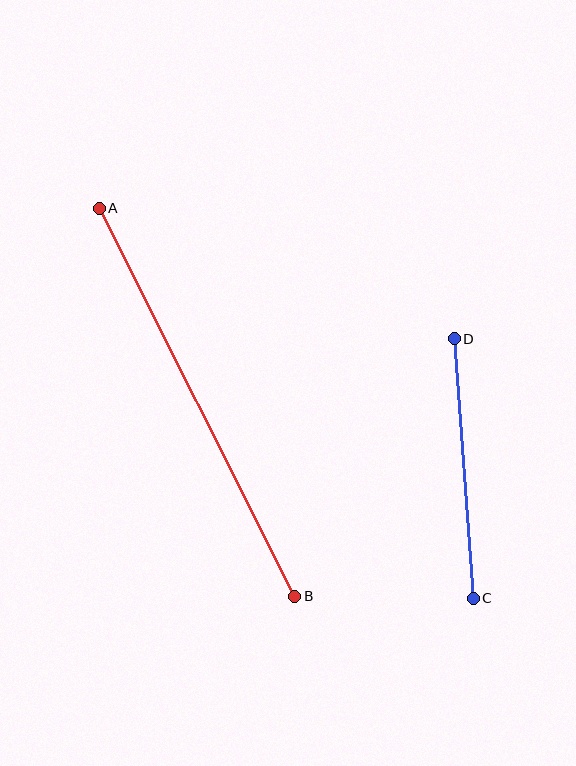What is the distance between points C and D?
The distance is approximately 260 pixels.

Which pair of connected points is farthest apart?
Points A and B are farthest apart.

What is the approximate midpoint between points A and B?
The midpoint is at approximately (197, 402) pixels.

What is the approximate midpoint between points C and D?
The midpoint is at approximately (464, 468) pixels.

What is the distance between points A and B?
The distance is approximately 435 pixels.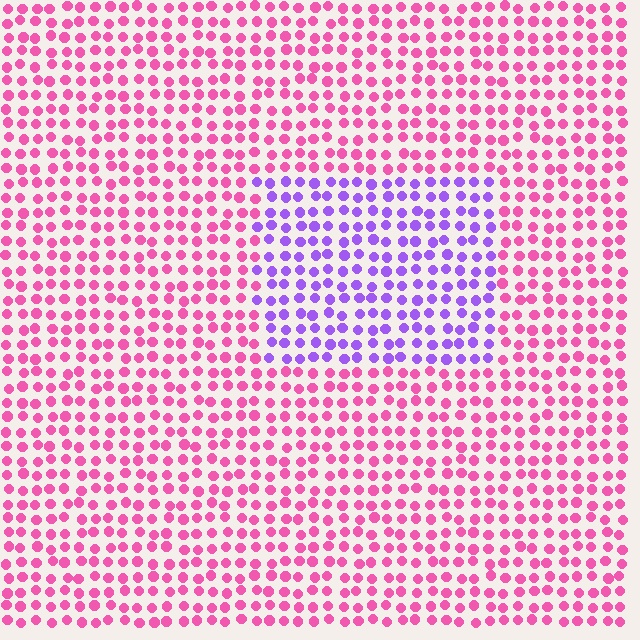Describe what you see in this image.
The image is filled with small pink elements in a uniform arrangement. A rectangle-shaped region is visible where the elements are tinted to a slightly different hue, forming a subtle color boundary.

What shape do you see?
I see a rectangle.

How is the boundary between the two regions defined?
The boundary is defined purely by a slight shift in hue (about 57 degrees). Spacing, size, and orientation are identical on both sides.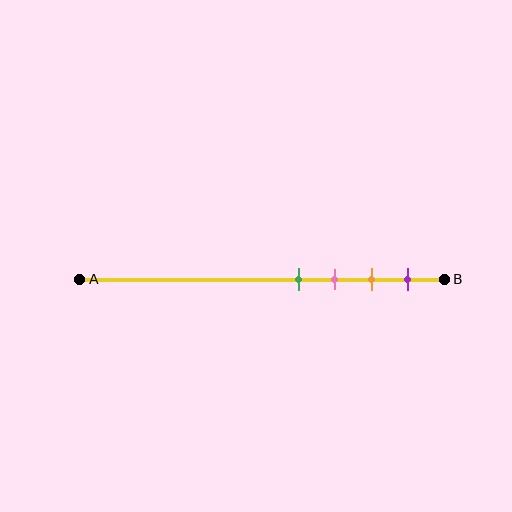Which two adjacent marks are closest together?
The green and pink marks are the closest adjacent pair.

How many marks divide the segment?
There are 4 marks dividing the segment.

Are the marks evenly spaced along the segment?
Yes, the marks are approximately evenly spaced.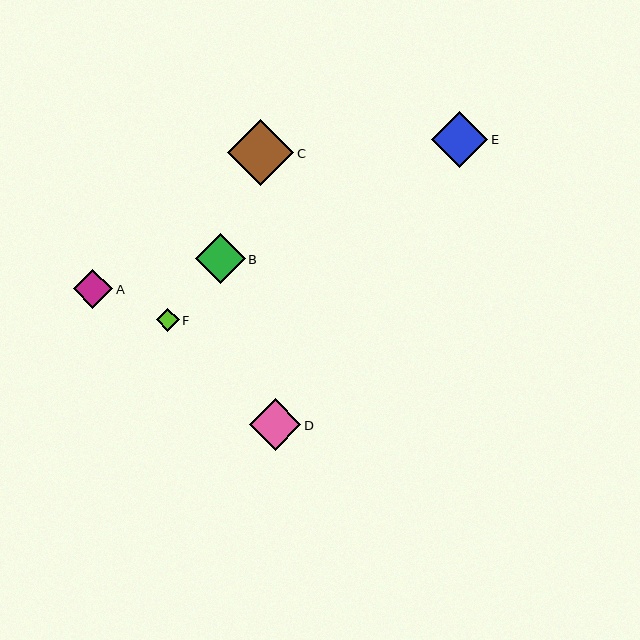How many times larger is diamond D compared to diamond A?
Diamond D is approximately 1.3 times the size of diamond A.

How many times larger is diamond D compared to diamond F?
Diamond D is approximately 2.3 times the size of diamond F.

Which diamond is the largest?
Diamond C is the largest with a size of approximately 66 pixels.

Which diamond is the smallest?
Diamond F is the smallest with a size of approximately 23 pixels.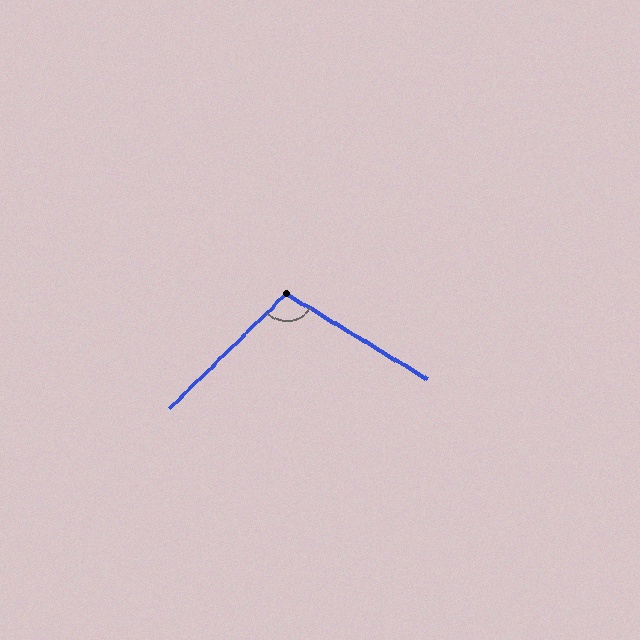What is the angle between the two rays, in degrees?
Approximately 104 degrees.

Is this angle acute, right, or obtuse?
It is obtuse.